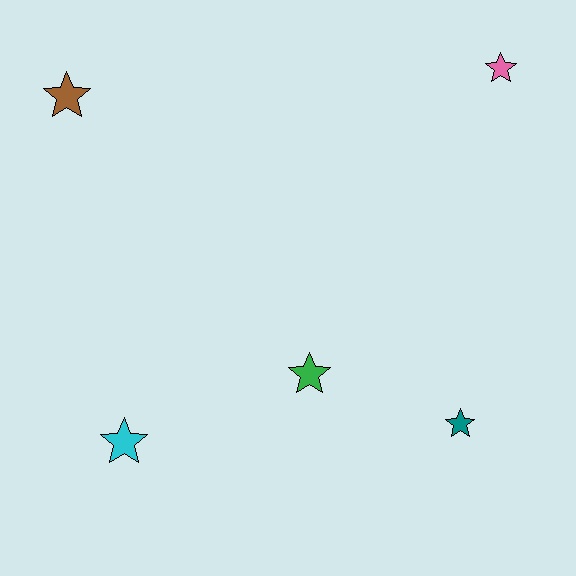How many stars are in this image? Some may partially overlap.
There are 5 stars.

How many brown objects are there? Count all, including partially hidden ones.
There is 1 brown object.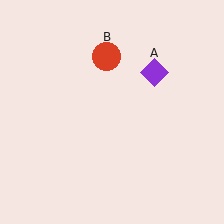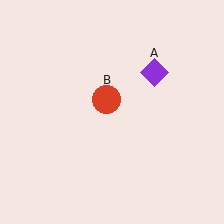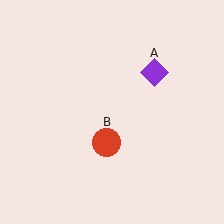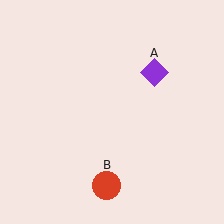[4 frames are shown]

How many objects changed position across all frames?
1 object changed position: red circle (object B).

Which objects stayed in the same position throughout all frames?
Purple diamond (object A) remained stationary.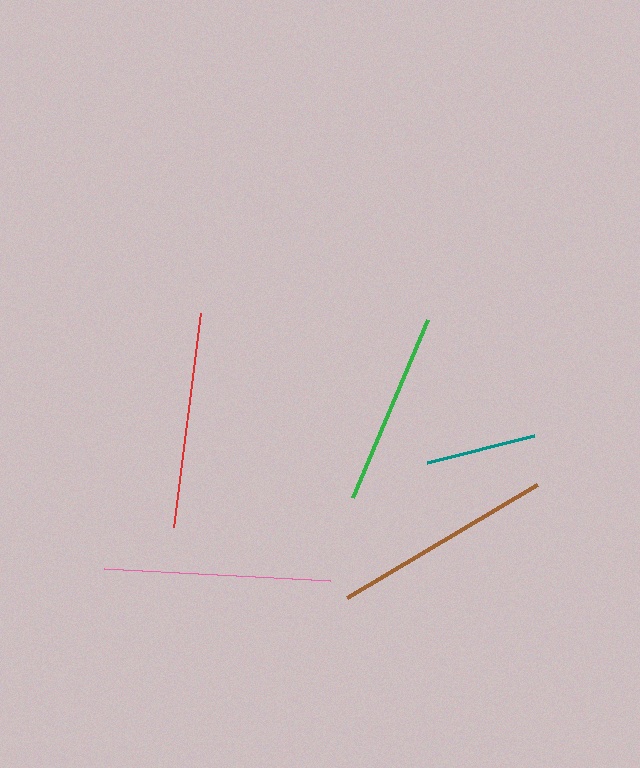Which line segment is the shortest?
The teal line is the shortest at approximately 111 pixels.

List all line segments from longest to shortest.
From longest to shortest: pink, brown, red, green, teal.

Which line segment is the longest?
The pink line is the longest at approximately 227 pixels.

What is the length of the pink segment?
The pink segment is approximately 227 pixels long.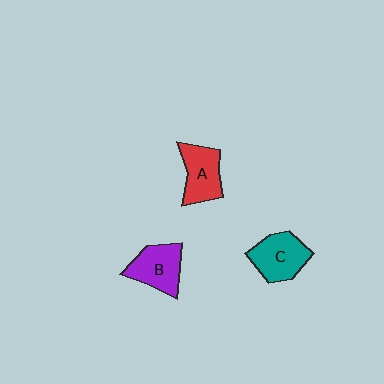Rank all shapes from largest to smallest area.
From largest to smallest: C (teal), B (purple), A (red).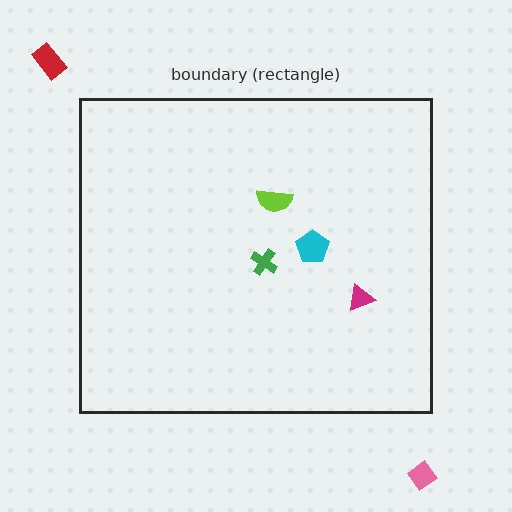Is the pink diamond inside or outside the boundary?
Outside.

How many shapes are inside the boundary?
4 inside, 2 outside.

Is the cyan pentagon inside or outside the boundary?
Inside.